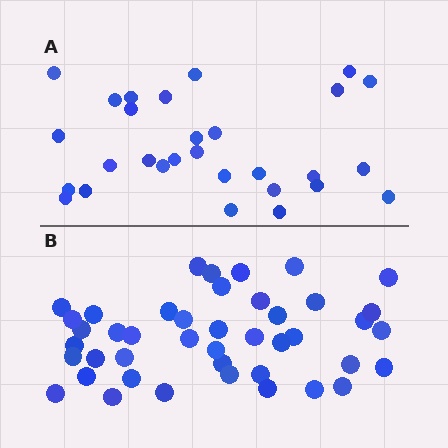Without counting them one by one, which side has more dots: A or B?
Region B (the bottom region) has more dots.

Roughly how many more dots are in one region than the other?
Region B has approximately 15 more dots than region A.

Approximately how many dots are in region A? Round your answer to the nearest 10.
About 30 dots. (The exact count is 29, which rounds to 30.)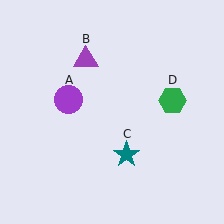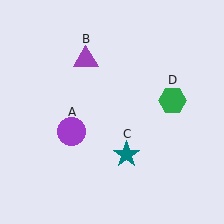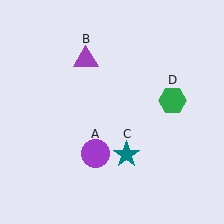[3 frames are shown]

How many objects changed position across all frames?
1 object changed position: purple circle (object A).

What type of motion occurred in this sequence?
The purple circle (object A) rotated counterclockwise around the center of the scene.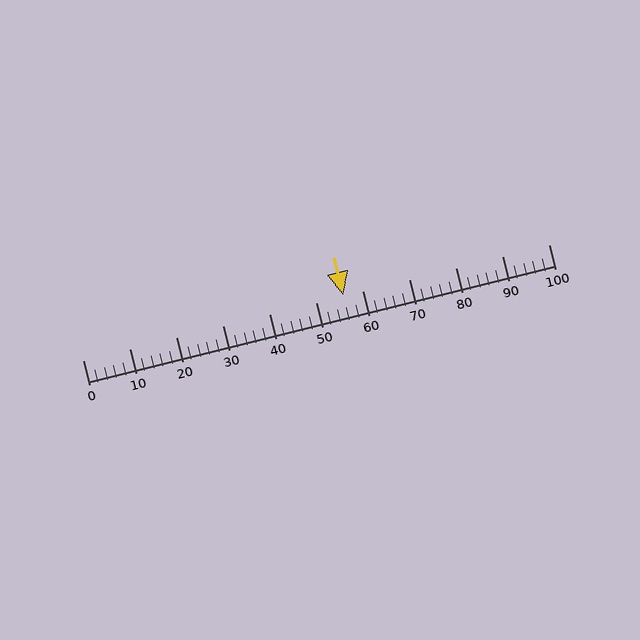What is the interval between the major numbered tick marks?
The major tick marks are spaced 10 units apart.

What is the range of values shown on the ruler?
The ruler shows values from 0 to 100.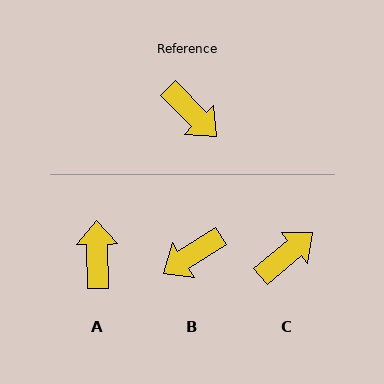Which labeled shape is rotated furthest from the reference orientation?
A, about 136 degrees away.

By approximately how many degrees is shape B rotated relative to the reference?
Approximately 102 degrees clockwise.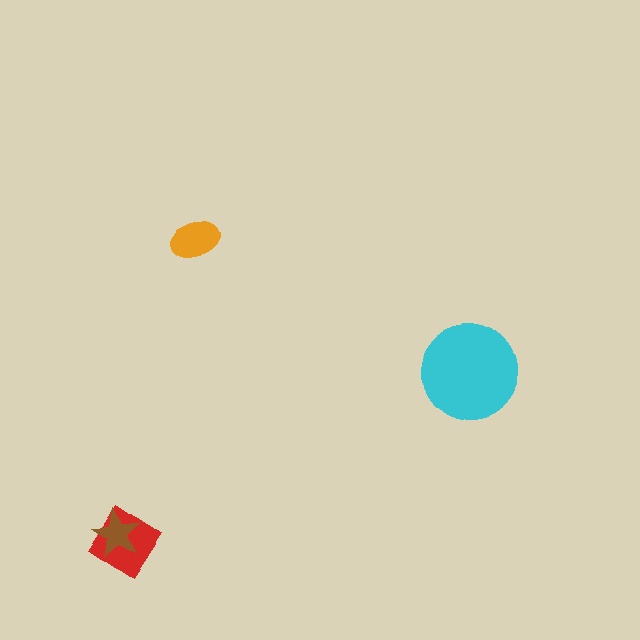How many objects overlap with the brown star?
1 object overlaps with the brown star.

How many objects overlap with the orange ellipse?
0 objects overlap with the orange ellipse.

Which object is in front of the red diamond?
The brown star is in front of the red diamond.